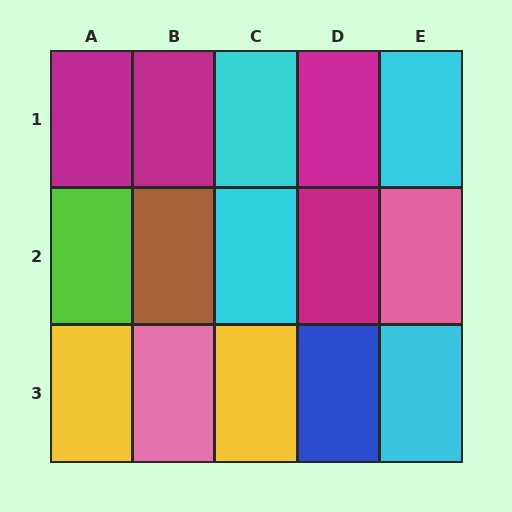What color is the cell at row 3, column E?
Cyan.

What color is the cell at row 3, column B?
Pink.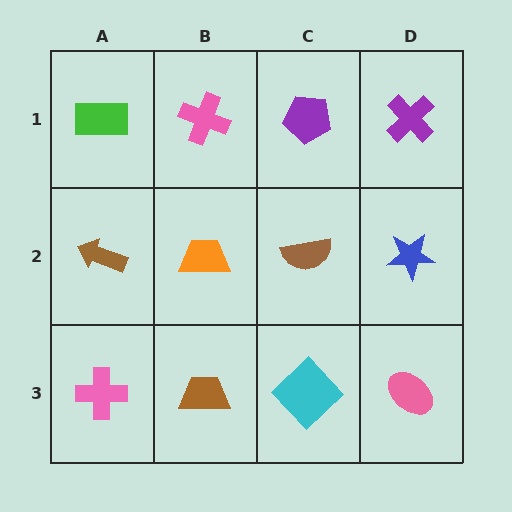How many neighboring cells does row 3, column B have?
3.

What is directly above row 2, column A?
A green rectangle.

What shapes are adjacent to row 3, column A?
A brown arrow (row 2, column A), a brown trapezoid (row 3, column B).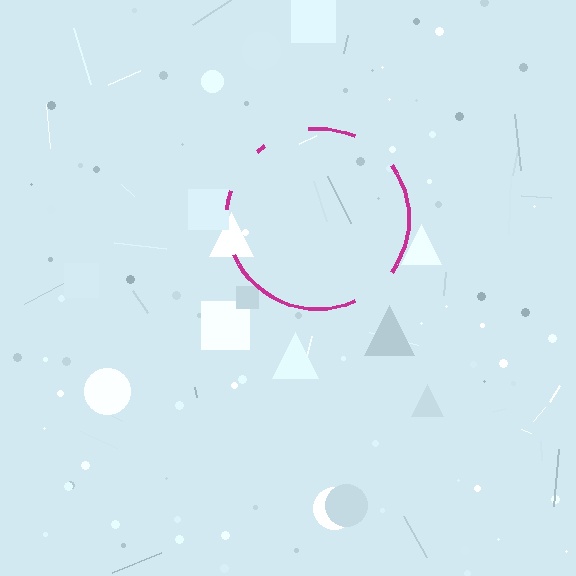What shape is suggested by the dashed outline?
The dashed outline suggests a circle.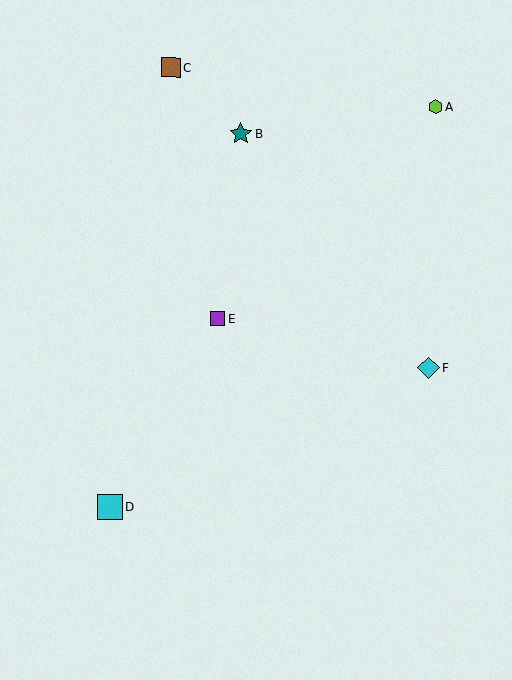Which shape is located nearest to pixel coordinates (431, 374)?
The cyan diamond (labeled F) at (429, 368) is nearest to that location.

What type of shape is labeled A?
Shape A is a lime hexagon.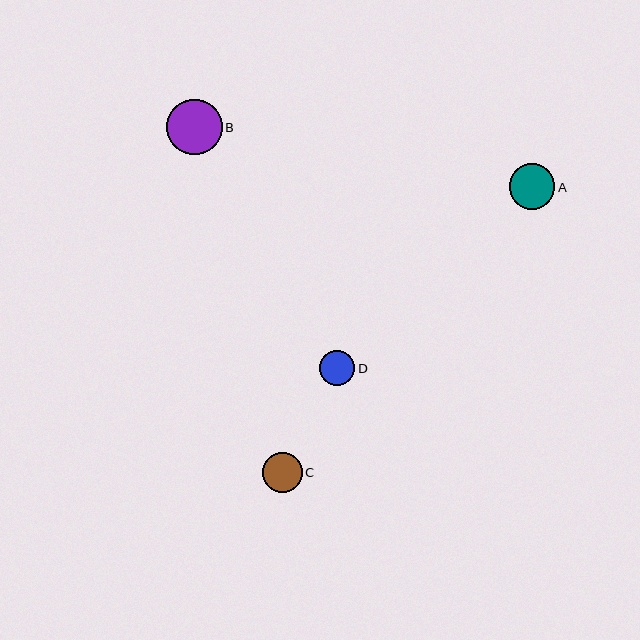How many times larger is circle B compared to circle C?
Circle B is approximately 1.4 times the size of circle C.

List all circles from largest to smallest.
From largest to smallest: B, A, C, D.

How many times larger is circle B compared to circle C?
Circle B is approximately 1.4 times the size of circle C.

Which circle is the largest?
Circle B is the largest with a size of approximately 55 pixels.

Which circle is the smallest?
Circle D is the smallest with a size of approximately 35 pixels.